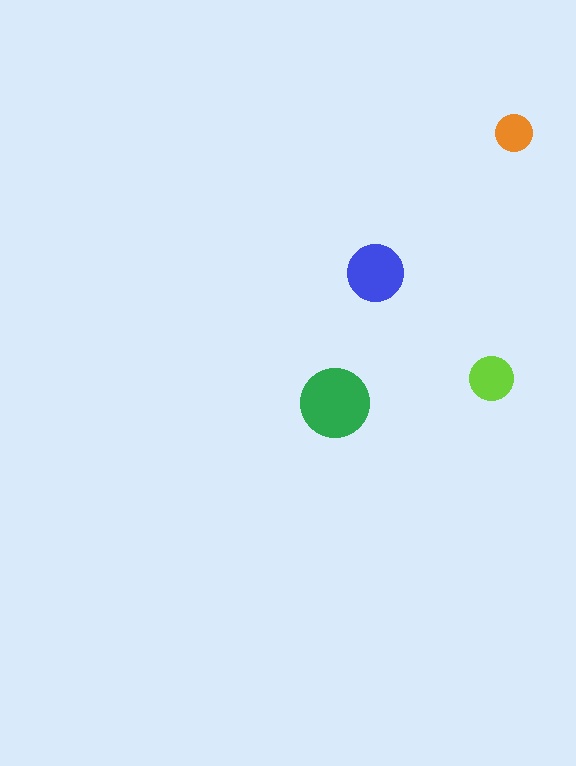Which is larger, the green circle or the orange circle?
The green one.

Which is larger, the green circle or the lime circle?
The green one.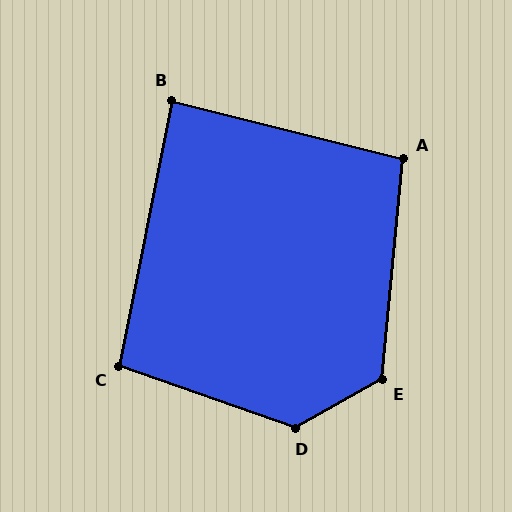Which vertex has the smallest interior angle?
B, at approximately 87 degrees.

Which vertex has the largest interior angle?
D, at approximately 131 degrees.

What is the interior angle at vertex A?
Approximately 99 degrees (obtuse).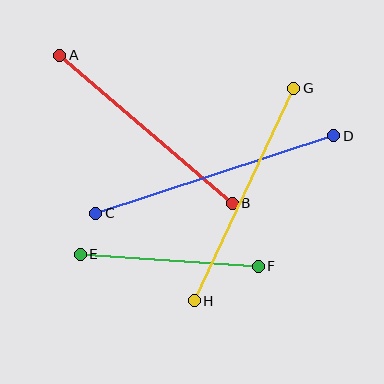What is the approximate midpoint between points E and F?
The midpoint is at approximately (169, 260) pixels.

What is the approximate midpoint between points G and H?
The midpoint is at approximately (244, 194) pixels.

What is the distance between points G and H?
The distance is approximately 235 pixels.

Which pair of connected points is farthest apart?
Points C and D are farthest apart.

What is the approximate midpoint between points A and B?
The midpoint is at approximately (146, 129) pixels.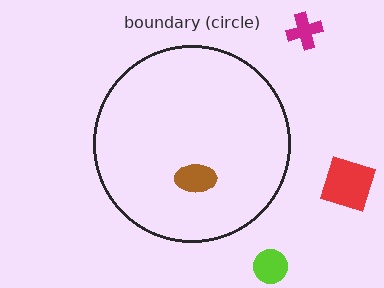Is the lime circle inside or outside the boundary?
Outside.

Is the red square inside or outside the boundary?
Outside.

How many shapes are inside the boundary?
1 inside, 3 outside.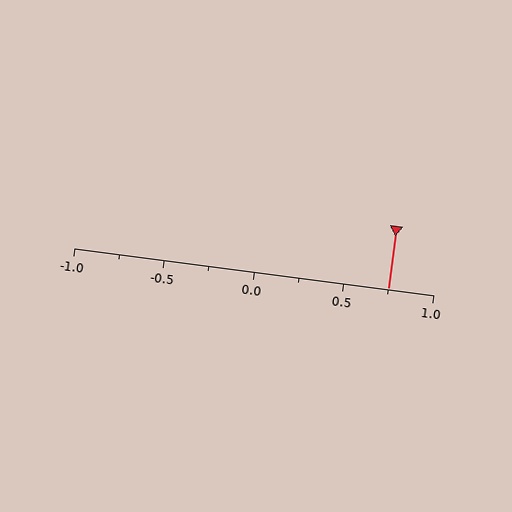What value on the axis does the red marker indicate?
The marker indicates approximately 0.75.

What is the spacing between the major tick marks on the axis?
The major ticks are spaced 0.5 apart.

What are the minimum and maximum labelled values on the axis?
The axis runs from -1.0 to 1.0.